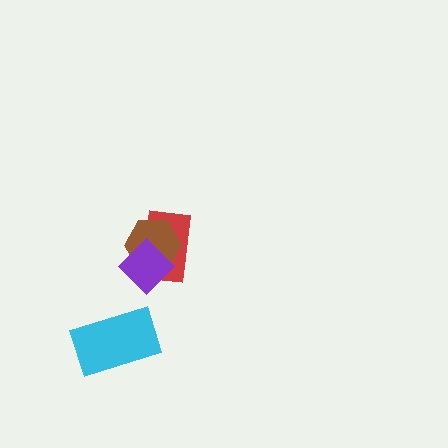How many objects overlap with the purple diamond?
2 objects overlap with the purple diamond.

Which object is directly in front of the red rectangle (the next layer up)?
The brown hexagon is directly in front of the red rectangle.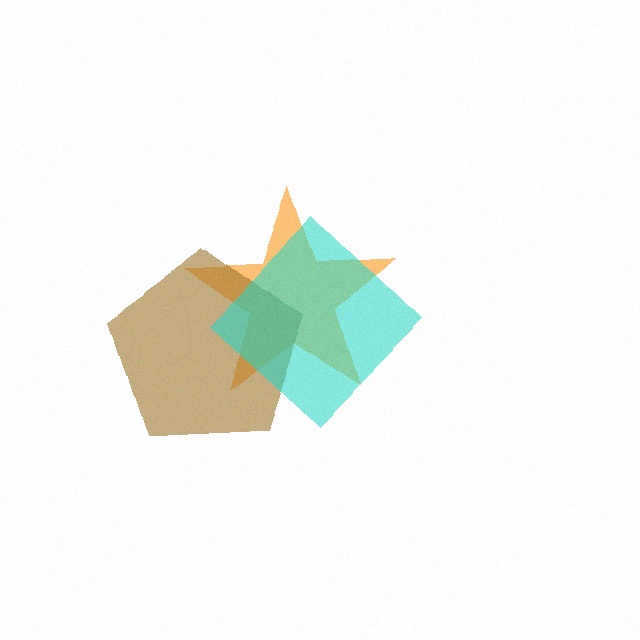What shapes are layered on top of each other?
The layered shapes are: an orange star, a brown pentagon, a cyan diamond.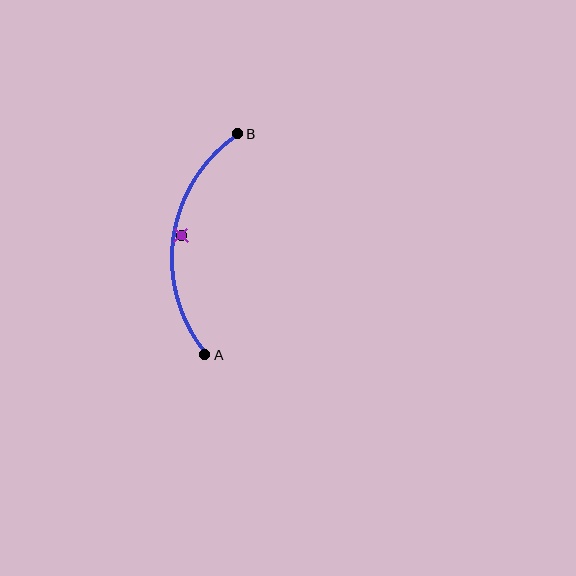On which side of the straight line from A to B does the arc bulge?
The arc bulges to the left of the straight line connecting A and B.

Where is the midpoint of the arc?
The arc midpoint is the point on the curve farthest from the straight line joining A and B. It sits to the left of that line.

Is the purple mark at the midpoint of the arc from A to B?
No — the purple mark does not lie on the arc at all. It sits slightly inside the curve.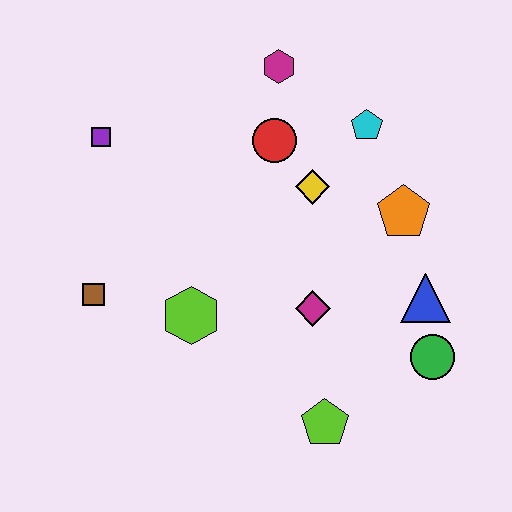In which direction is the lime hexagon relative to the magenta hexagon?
The lime hexagon is below the magenta hexagon.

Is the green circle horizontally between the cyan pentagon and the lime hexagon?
No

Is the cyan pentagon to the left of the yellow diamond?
No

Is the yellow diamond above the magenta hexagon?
No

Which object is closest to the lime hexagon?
The brown square is closest to the lime hexagon.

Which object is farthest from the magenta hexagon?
The lime pentagon is farthest from the magenta hexagon.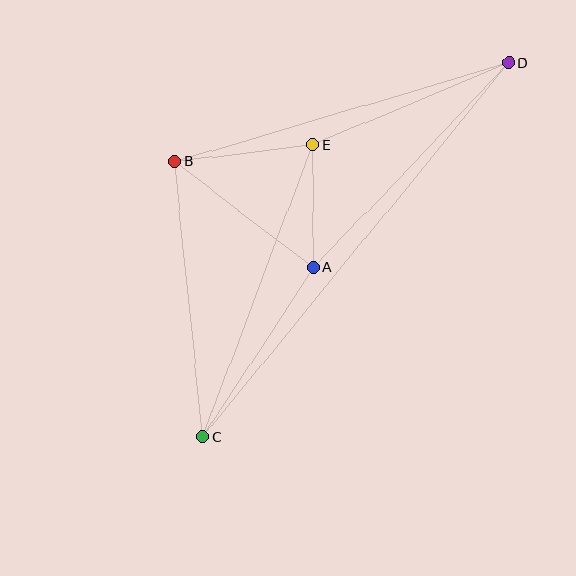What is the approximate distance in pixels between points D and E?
The distance between D and E is approximately 212 pixels.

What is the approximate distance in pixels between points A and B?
The distance between A and B is approximately 175 pixels.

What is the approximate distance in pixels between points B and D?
The distance between B and D is approximately 348 pixels.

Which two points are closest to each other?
Points A and E are closest to each other.